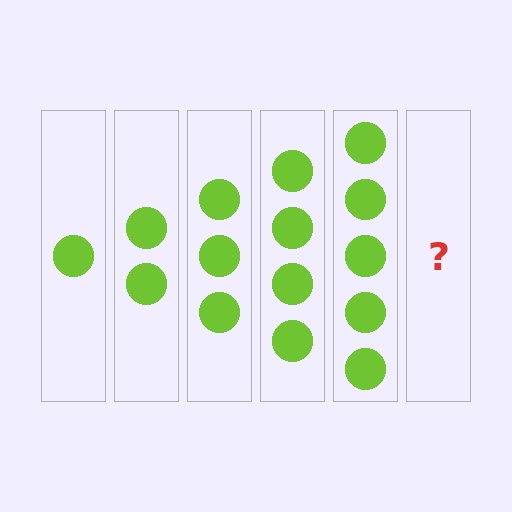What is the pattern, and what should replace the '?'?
The pattern is that each step adds one more circle. The '?' should be 6 circles.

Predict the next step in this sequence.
The next step is 6 circles.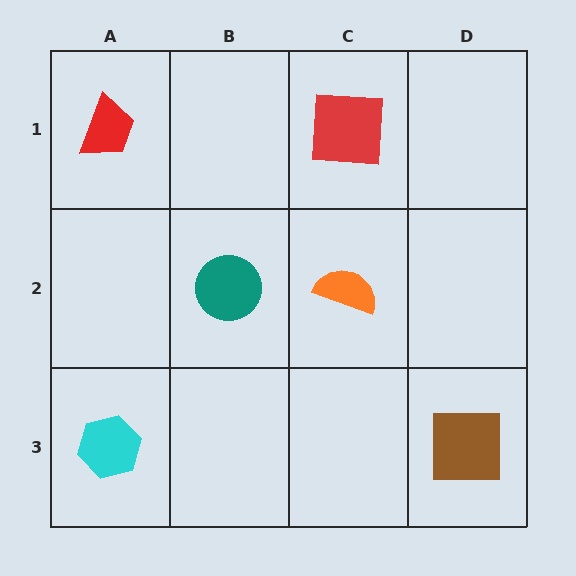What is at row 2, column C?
An orange semicircle.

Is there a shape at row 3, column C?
No, that cell is empty.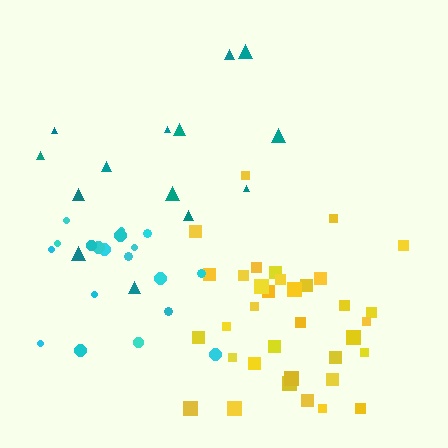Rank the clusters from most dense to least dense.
yellow, cyan, teal.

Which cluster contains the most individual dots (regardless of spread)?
Yellow (35).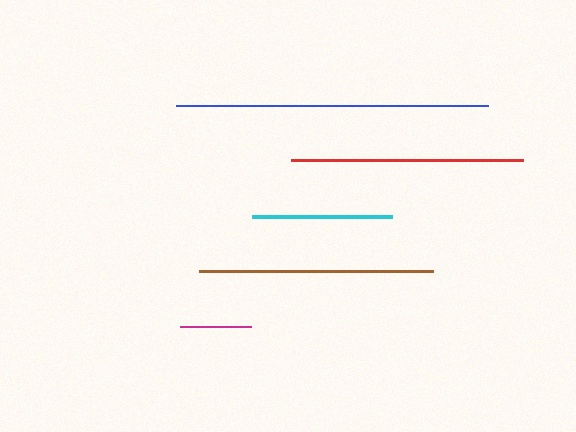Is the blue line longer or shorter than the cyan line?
The blue line is longer than the cyan line.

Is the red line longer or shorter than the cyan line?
The red line is longer than the cyan line.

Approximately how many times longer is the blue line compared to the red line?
The blue line is approximately 1.3 times the length of the red line.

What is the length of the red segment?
The red segment is approximately 232 pixels long.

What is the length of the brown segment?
The brown segment is approximately 234 pixels long.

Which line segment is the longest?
The blue line is the longest at approximately 312 pixels.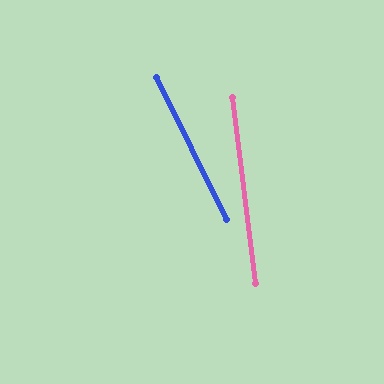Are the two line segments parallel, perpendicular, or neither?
Neither parallel nor perpendicular — they differ by about 19°.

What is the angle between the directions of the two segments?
Approximately 19 degrees.